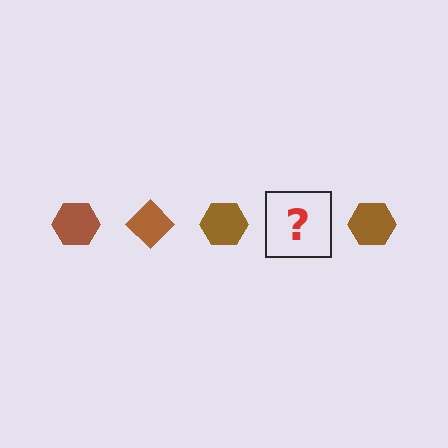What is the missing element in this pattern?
The missing element is a brown diamond.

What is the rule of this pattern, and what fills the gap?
The rule is that the pattern cycles through hexagon, diamond shapes in brown. The gap should be filled with a brown diamond.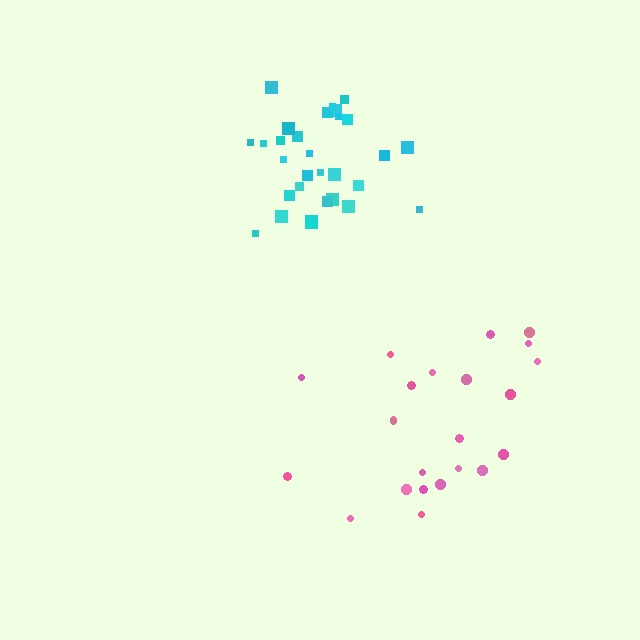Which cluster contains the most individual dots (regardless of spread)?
Cyan (30).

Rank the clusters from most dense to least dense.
cyan, pink.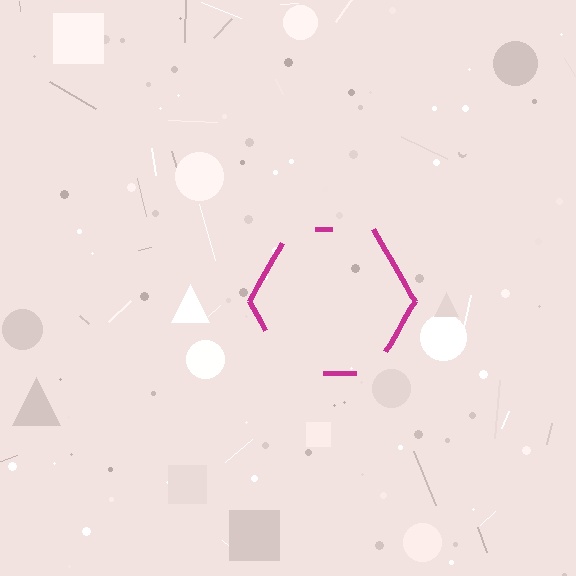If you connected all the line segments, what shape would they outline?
They would outline a hexagon.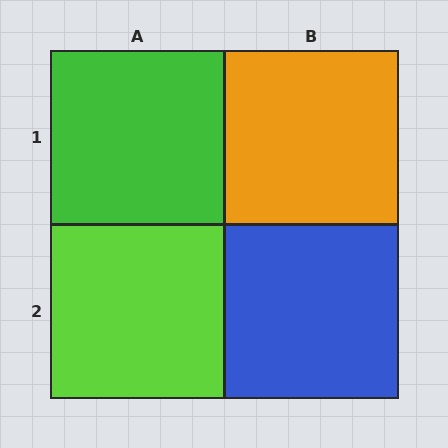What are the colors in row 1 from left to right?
Green, orange.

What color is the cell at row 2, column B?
Blue.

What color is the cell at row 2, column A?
Lime.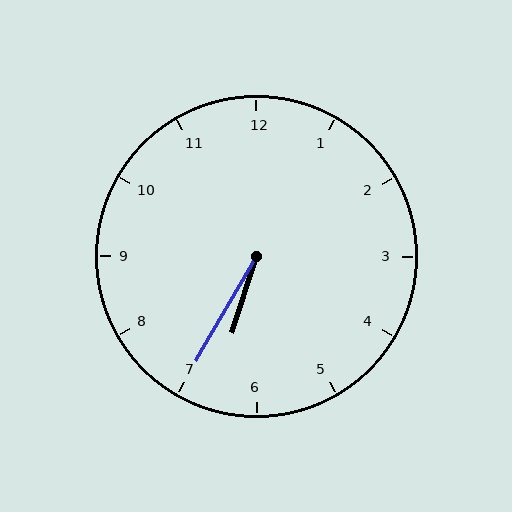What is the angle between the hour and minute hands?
Approximately 12 degrees.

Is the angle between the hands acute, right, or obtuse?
It is acute.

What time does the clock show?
6:35.